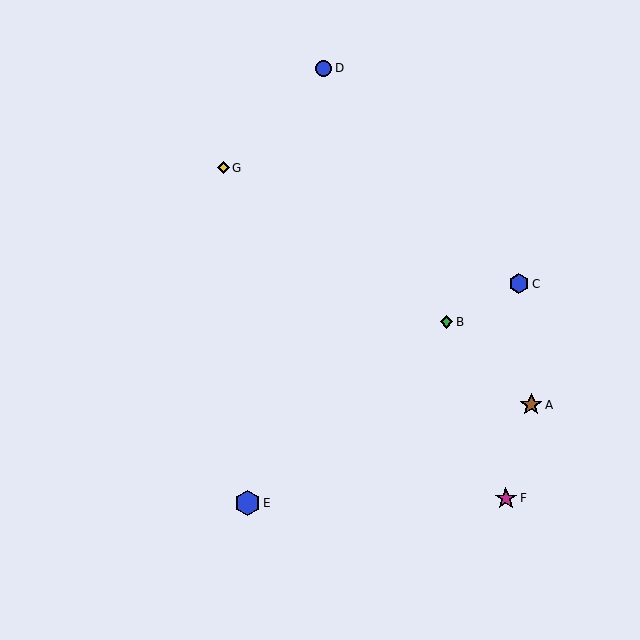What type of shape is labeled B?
Shape B is a green diamond.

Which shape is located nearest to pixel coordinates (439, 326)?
The green diamond (labeled B) at (446, 322) is nearest to that location.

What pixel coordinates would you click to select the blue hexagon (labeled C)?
Click at (519, 284) to select the blue hexagon C.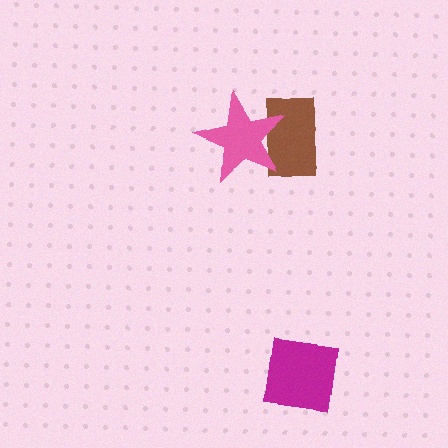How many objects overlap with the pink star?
1 object overlaps with the pink star.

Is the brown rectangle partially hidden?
Yes, it is partially covered by another shape.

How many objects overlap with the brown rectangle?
1 object overlaps with the brown rectangle.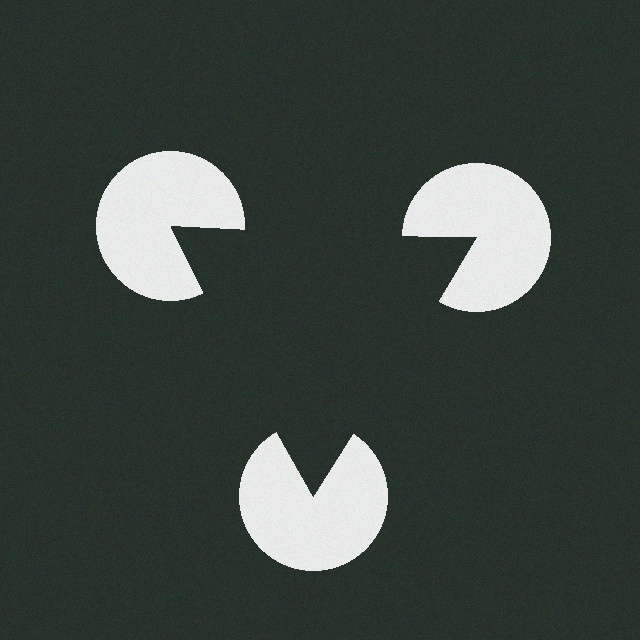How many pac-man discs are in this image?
There are 3 — one at each vertex of the illusory triangle.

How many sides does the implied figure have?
3 sides.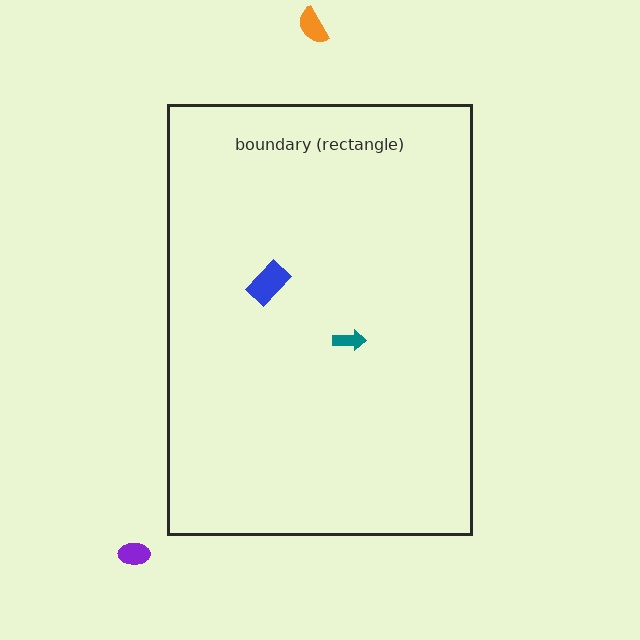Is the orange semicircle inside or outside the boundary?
Outside.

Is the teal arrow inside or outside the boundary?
Inside.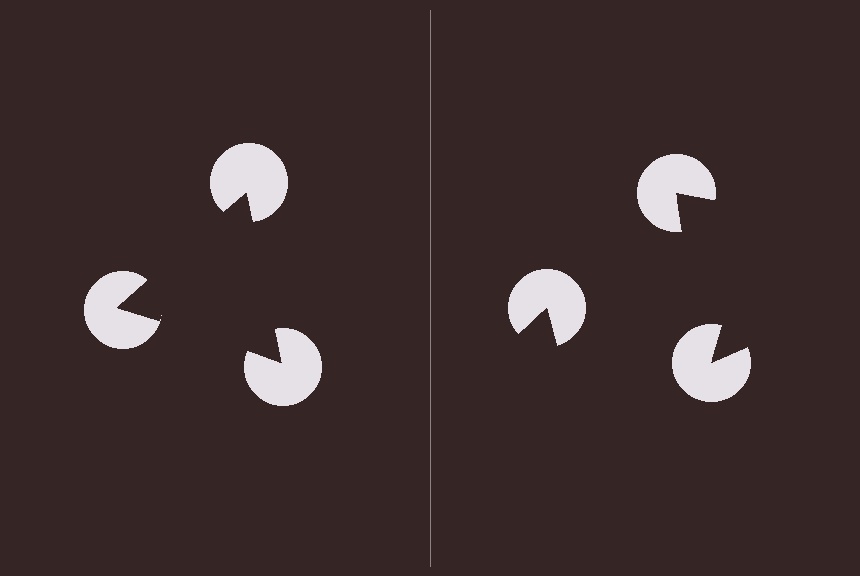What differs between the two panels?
The pac-man discs are positioned identically on both sides; only the wedge orientations differ. On the left they align to a triangle; on the right they are misaligned.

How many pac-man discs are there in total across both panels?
6 — 3 on each side.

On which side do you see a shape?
An illusory triangle appears on the left side. On the right side the wedge cuts are rotated, so no coherent shape forms.